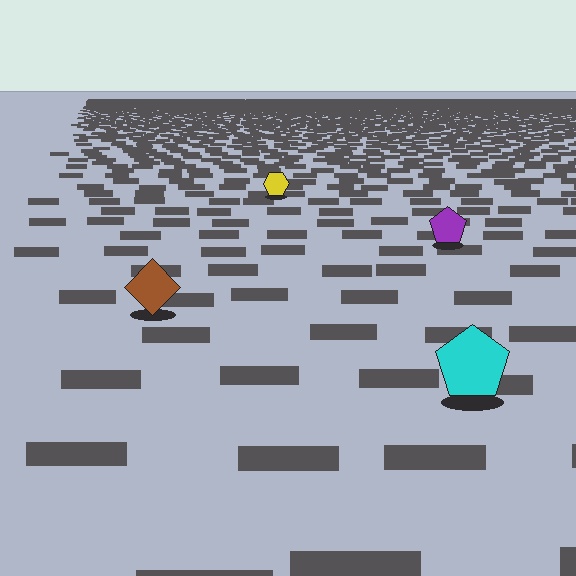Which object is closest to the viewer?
The cyan pentagon is closest. The texture marks near it are larger and more spread out.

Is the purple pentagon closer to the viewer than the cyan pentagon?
No. The cyan pentagon is closer — you can tell from the texture gradient: the ground texture is coarser near it.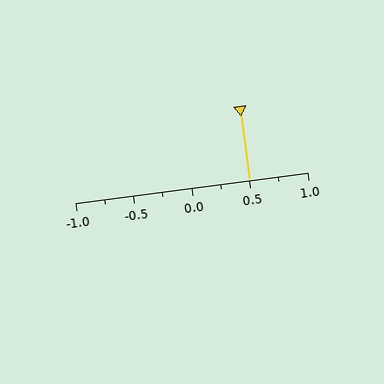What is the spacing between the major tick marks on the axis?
The major ticks are spaced 0.5 apart.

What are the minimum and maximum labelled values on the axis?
The axis runs from -1.0 to 1.0.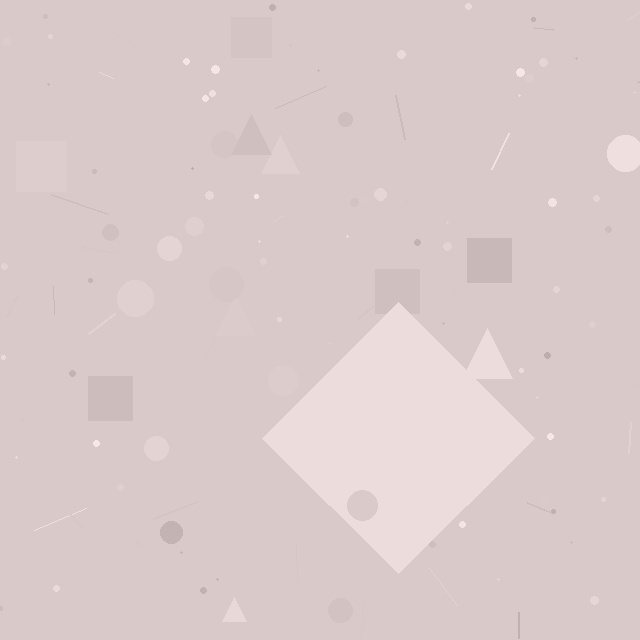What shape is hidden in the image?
A diamond is hidden in the image.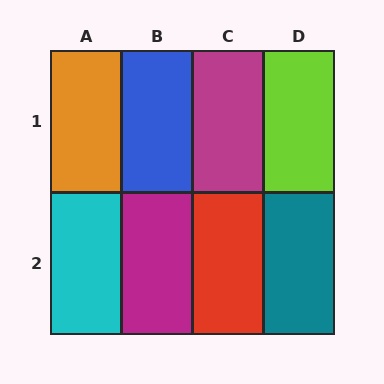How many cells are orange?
1 cell is orange.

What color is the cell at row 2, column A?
Cyan.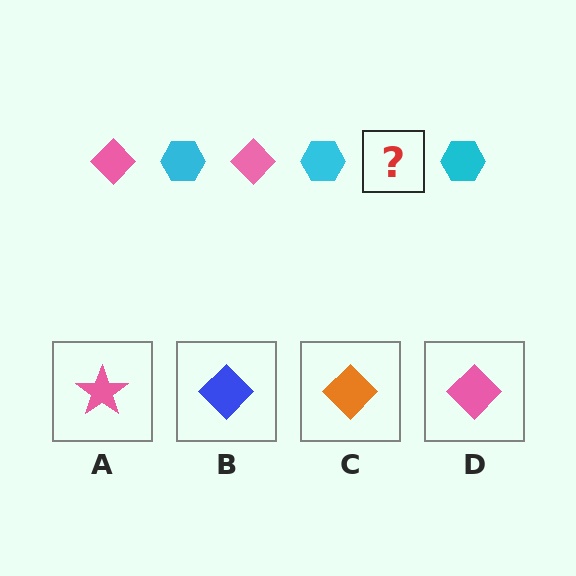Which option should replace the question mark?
Option D.